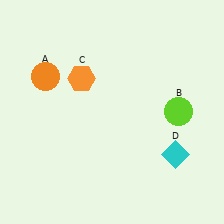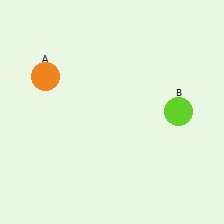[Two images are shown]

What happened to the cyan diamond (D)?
The cyan diamond (D) was removed in Image 2. It was in the bottom-right area of Image 1.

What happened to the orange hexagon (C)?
The orange hexagon (C) was removed in Image 2. It was in the top-left area of Image 1.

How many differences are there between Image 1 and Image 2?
There are 2 differences between the two images.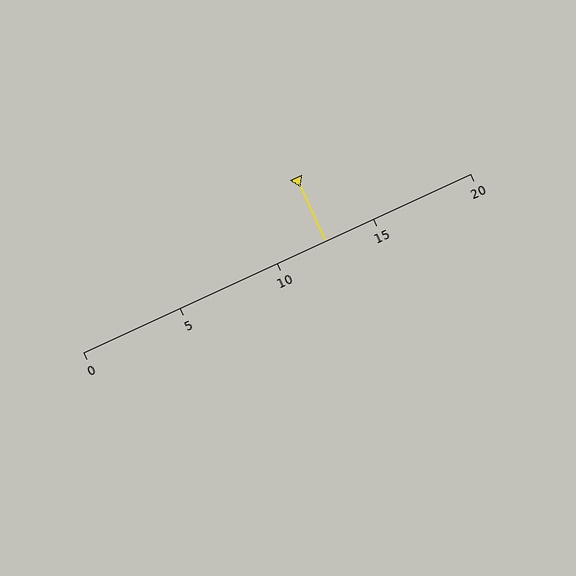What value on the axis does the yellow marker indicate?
The marker indicates approximately 12.5.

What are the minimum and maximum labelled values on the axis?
The axis runs from 0 to 20.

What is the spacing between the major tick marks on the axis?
The major ticks are spaced 5 apart.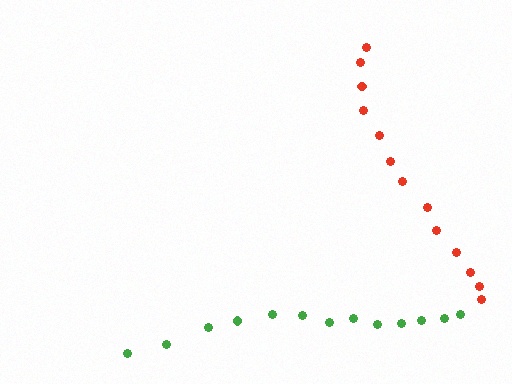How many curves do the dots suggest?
There are 2 distinct paths.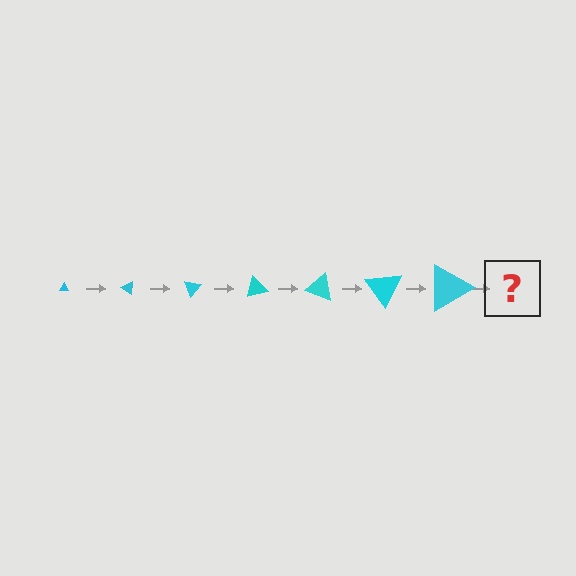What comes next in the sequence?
The next element should be a triangle, larger than the previous one and rotated 245 degrees from the start.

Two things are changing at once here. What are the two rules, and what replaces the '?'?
The two rules are that the triangle grows larger each step and it rotates 35 degrees each step. The '?' should be a triangle, larger than the previous one and rotated 245 degrees from the start.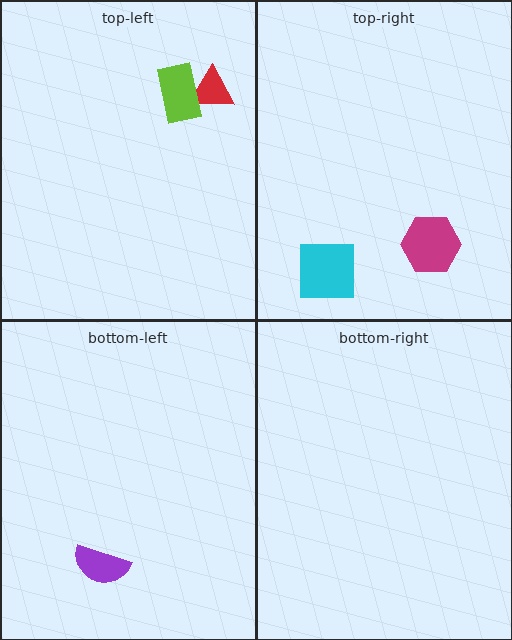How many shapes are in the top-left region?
2.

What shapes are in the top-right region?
The magenta hexagon, the cyan square.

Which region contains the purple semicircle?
The bottom-left region.